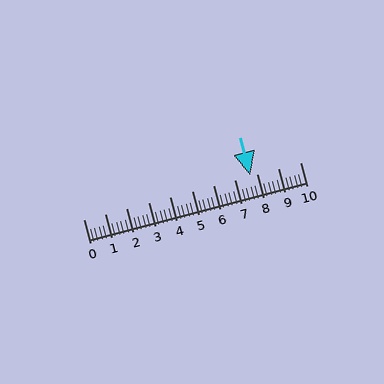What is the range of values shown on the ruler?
The ruler shows values from 0 to 10.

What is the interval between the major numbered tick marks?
The major tick marks are spaced 1 units apart.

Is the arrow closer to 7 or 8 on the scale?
The arrow is closer to 8.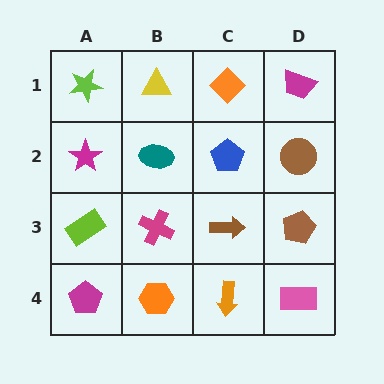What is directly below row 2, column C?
A brown arrow.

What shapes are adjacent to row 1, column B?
A teal ellipse (row 2, column B), a lime star (row 1, column A), an orange diamond (row 1, column C).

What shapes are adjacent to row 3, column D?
A brown circle (row 2, column D), a pink rectangle (row 4, column D), a brown arrow (row 3, column C).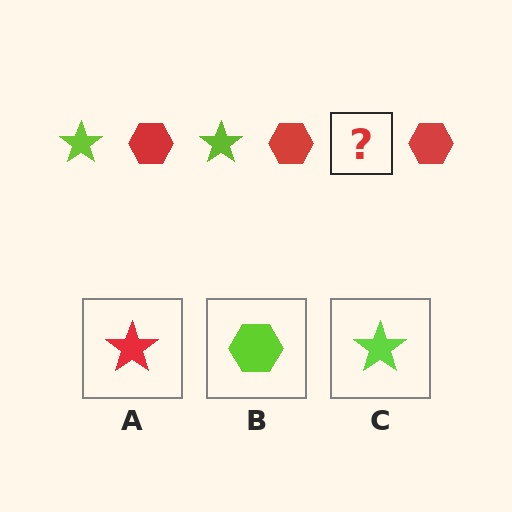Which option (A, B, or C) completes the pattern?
C.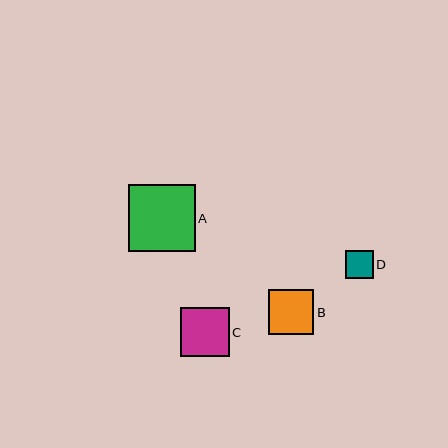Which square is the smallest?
Square D is the smallest with a size of approximately 28 pixels.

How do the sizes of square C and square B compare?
Square C and square B are approximately the same size.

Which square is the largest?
Square A is the largest with a size of approximately 67 pixels.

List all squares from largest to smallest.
From largest to smallest: A, C, B, D.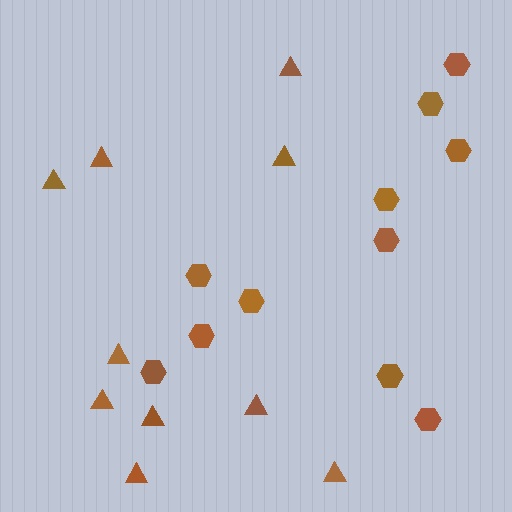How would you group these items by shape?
There are 2 groups: one group of hexagons (11) and one group of triangles (10).